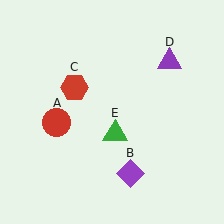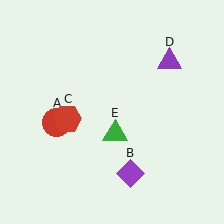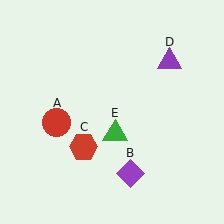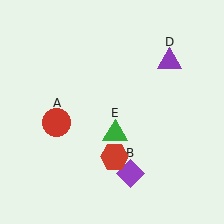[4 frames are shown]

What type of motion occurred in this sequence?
The red hexagon (object C) rotated counterclockwise around the center of the scene.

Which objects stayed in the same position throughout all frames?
Red circle (object A) and purple diamond (object B) and purple triangle (object D) and green triangle (object E) remained stationary.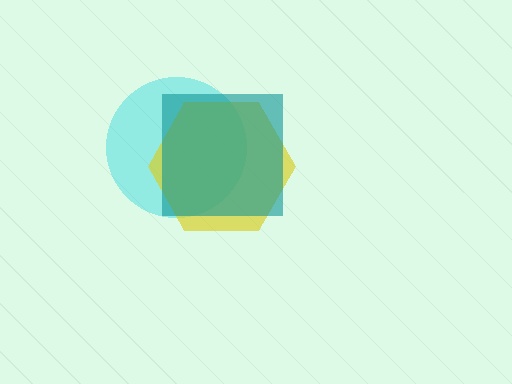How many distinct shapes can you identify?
There are 3 distinct shapes: a cyan circle, a yellow hexagon, a teal square.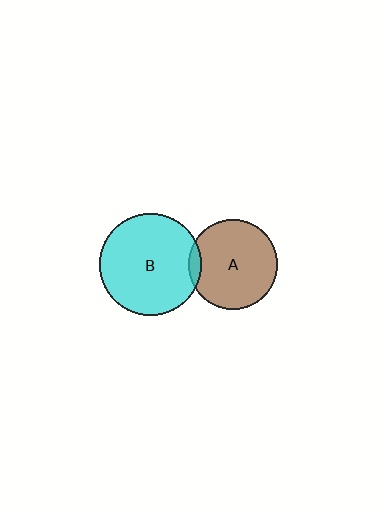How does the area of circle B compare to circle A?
Approximately 1.3 times.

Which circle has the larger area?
Circle B (cyan).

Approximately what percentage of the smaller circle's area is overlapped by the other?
Approximately 5%.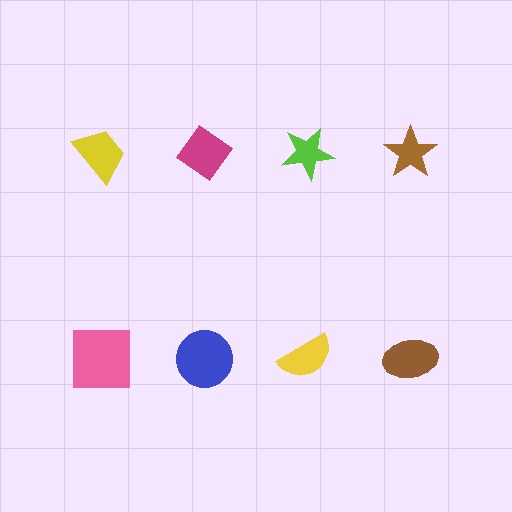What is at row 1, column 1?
A yellow trapezoid.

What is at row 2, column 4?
A brown ellipse.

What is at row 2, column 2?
A blue circle.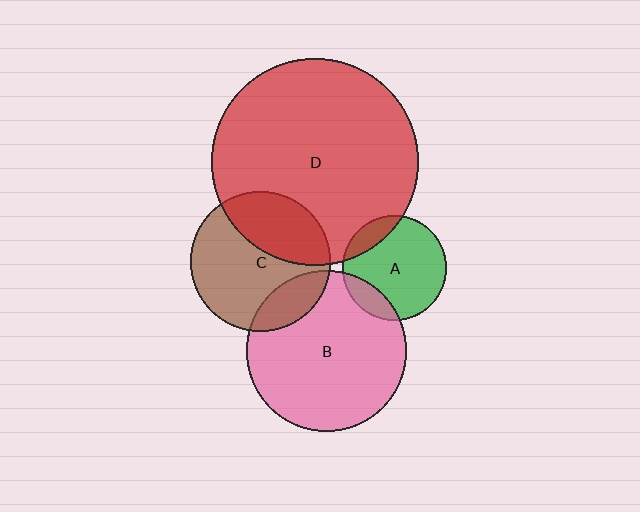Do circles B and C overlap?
Yes.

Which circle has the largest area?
Circle D (red).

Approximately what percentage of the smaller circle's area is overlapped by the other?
Approximately 15%.